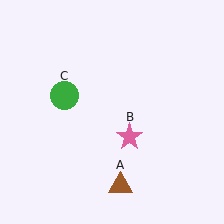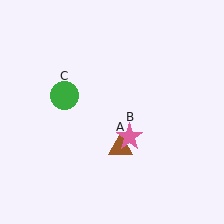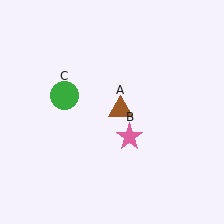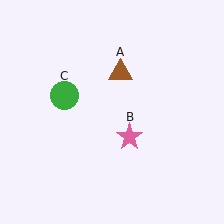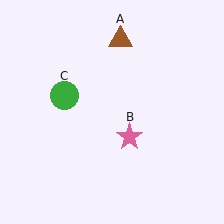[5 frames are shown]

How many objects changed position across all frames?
1 object changed position: brown triangle (object A).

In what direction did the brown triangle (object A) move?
The brown triangle (object A) moved up.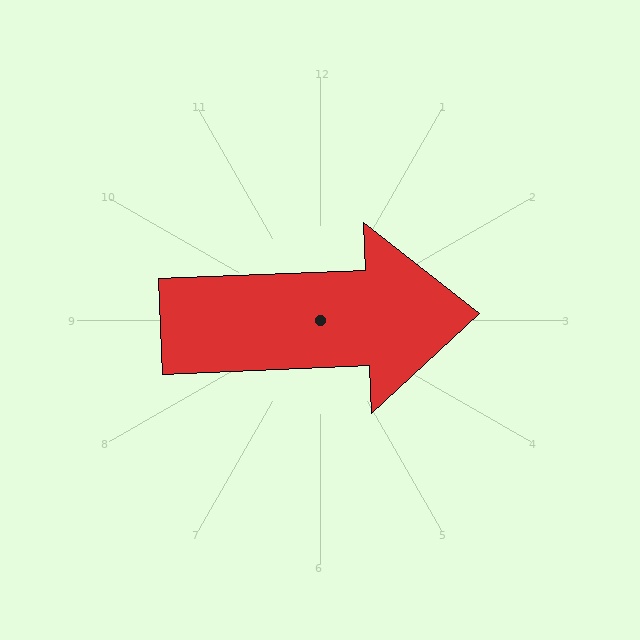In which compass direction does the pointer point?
East.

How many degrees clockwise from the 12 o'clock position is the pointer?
Approximately 88 degrees.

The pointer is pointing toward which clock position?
Roughly 3 o'clock.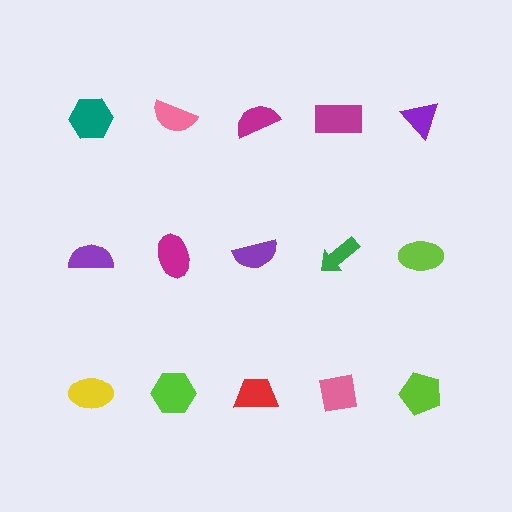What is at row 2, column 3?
A purple semicircle.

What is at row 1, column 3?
A magenta semicircle.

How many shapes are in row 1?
5 shapes.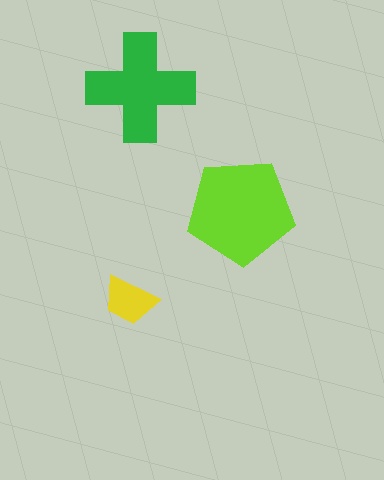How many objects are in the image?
There are 3 objects in the image.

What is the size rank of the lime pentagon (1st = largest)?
1st.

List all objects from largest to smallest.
The lime pentagon, the green cross, the yellow trapezoid.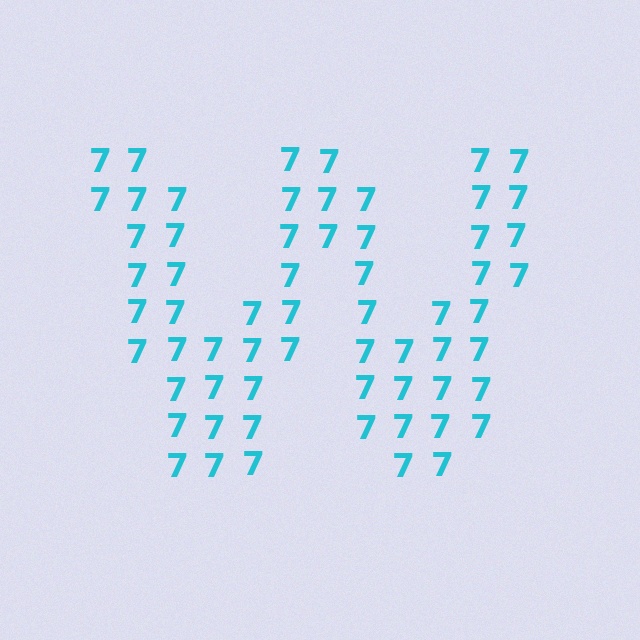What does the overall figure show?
The overall figure shows the letter W.